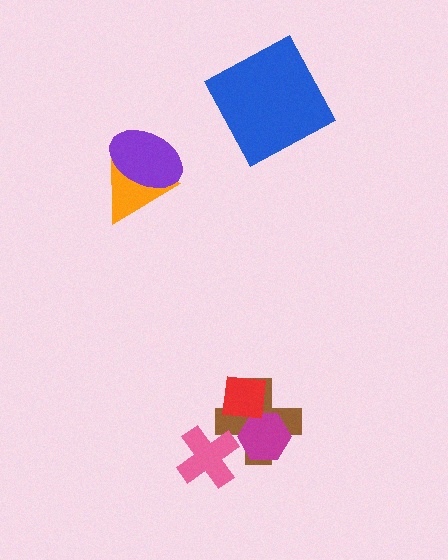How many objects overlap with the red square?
2 objects overlap with the red square.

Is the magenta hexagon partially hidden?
Yes, it is partially covered by another shape.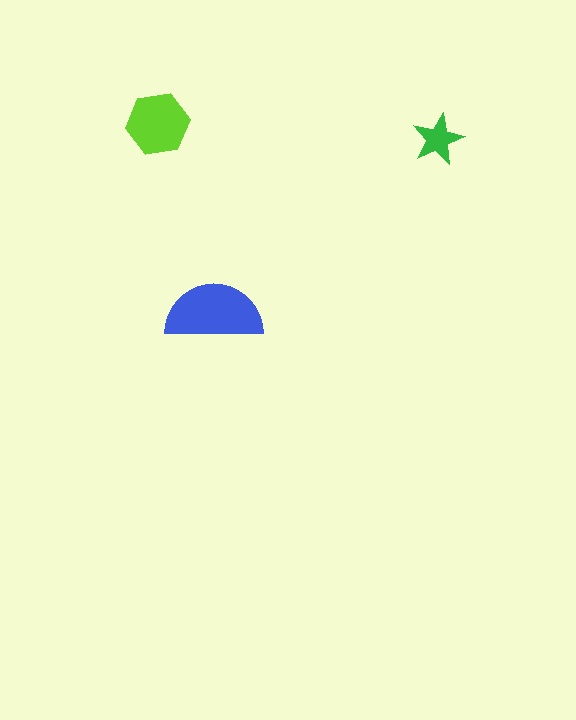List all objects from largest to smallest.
The blue semicircle, the lime hexagon, the green star.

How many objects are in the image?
There are 3 objects in the image.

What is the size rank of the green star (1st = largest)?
3rd.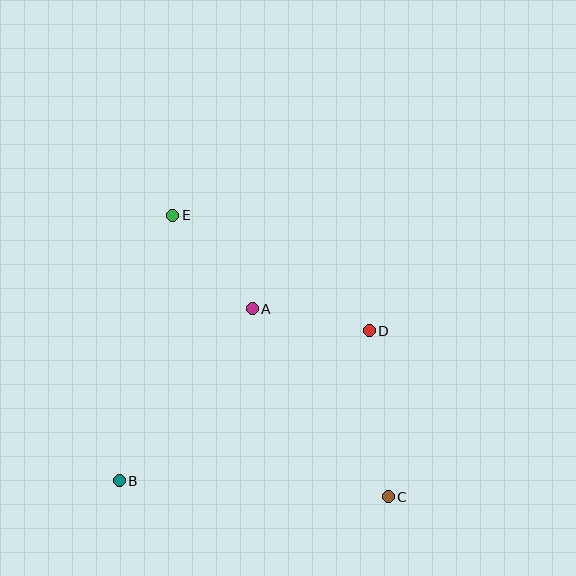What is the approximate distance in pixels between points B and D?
The distance between B and D is approximately 292 pixels.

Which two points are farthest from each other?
Points C and E are farthest from each other.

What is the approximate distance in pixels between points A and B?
The distance between A and B is approximately 217 pixels.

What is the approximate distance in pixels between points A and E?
The distance between A and E is approximately 123 pixels.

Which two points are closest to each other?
Points A and D are closest to each other.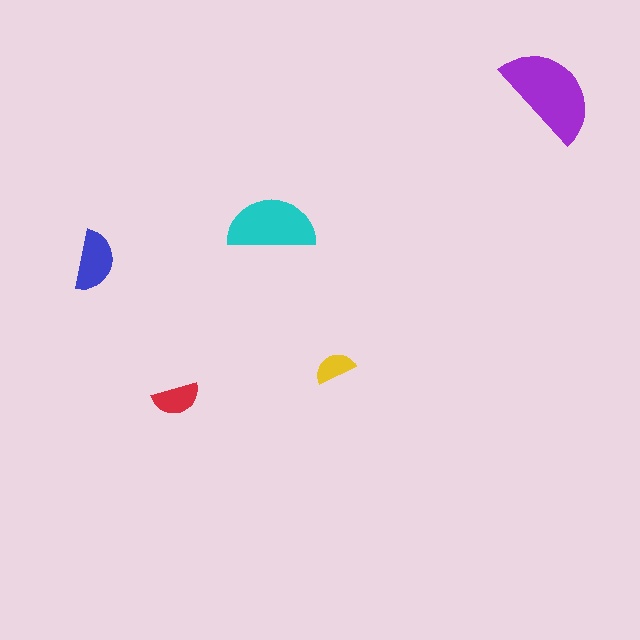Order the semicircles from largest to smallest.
the purple one, the cyan one, the blue one, the red one, the yellow one.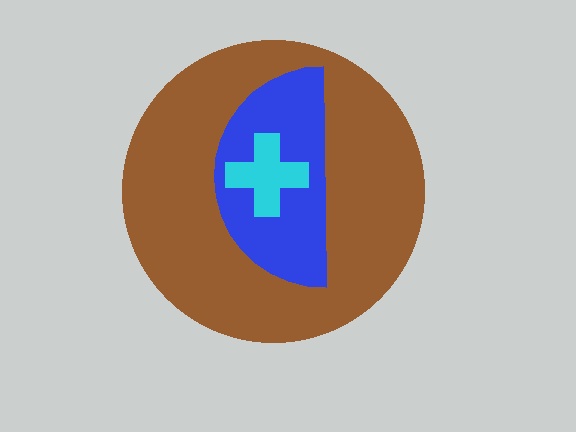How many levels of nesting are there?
3.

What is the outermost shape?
The brown circle.